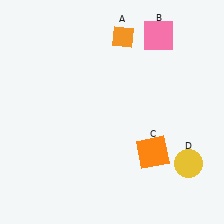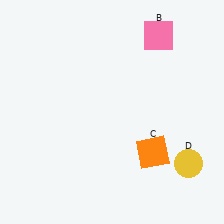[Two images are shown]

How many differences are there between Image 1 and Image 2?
There is 1 difference between the two images.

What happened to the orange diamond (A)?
The orange diamond (A) was removed in Image 2. It was in the top-right area of Image 1.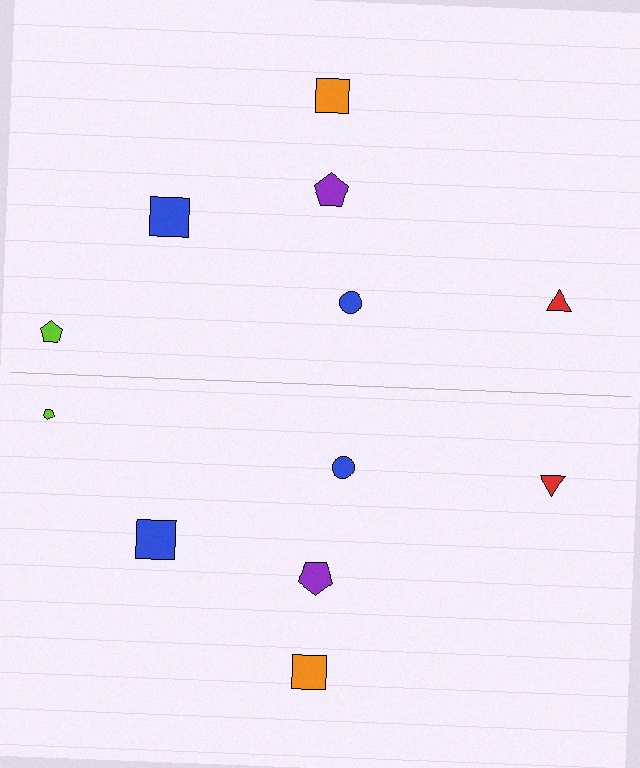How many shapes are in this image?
There are 12 shapes in this image.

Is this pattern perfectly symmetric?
No, the pattern is not perfectly symmetric. The lime pentagon on the bottom side has a different size than its mirror counterpart.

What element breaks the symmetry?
The lime pentagon on the bottom side has a different size than its mirror counterpart.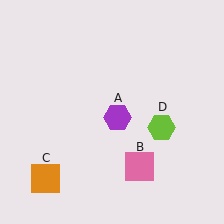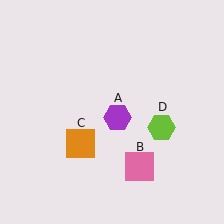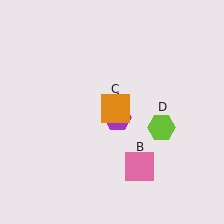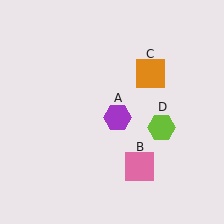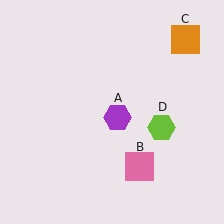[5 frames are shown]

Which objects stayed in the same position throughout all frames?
Purple hexagon (object A) and pink square (object B) and lime hexagon (object D) remained stationary.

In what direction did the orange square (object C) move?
The orange square (object C) moved up and to the right.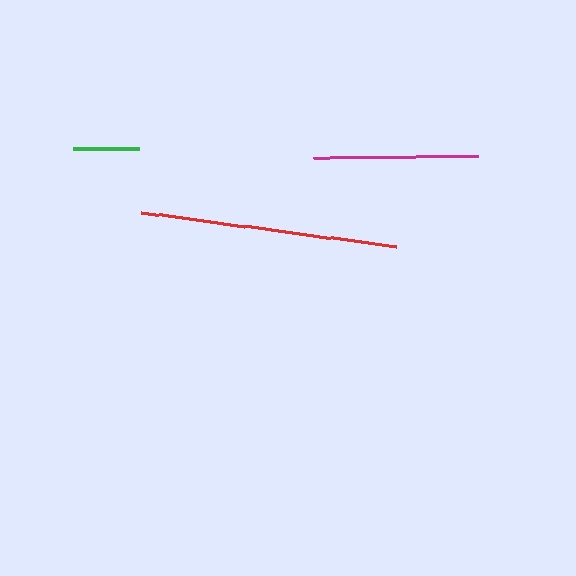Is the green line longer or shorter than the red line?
The red line is longer than the green line.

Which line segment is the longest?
The red line is the longest at approximately 256 pixels.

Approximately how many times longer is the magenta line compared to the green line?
The magenta line is approximately 2.5 times the length of the green line.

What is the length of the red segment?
The red segment is approximately 256 pixels long.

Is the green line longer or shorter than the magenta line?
The magenta line is longer than the green line.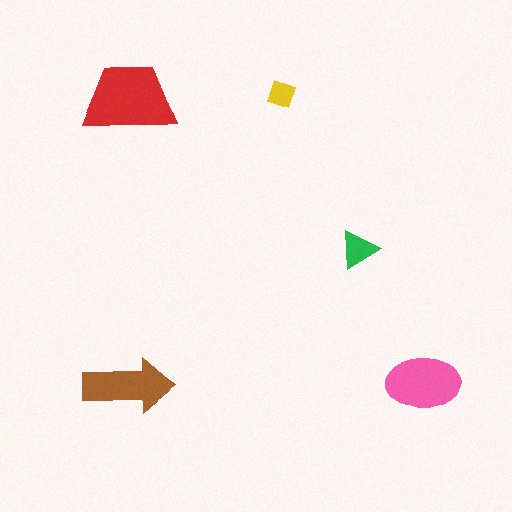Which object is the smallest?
The yellow diamond.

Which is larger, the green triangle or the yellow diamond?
The green triangle.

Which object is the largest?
The red trapezoid.